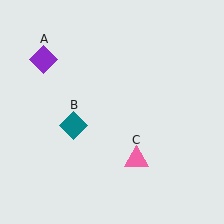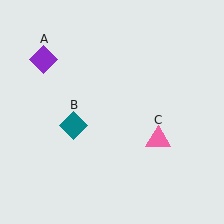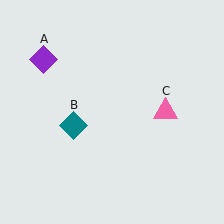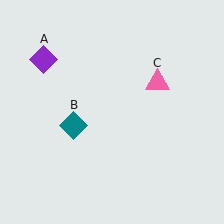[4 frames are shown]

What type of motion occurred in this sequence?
The pink triangle (object C) rotated counterclockwise around the center of the scene.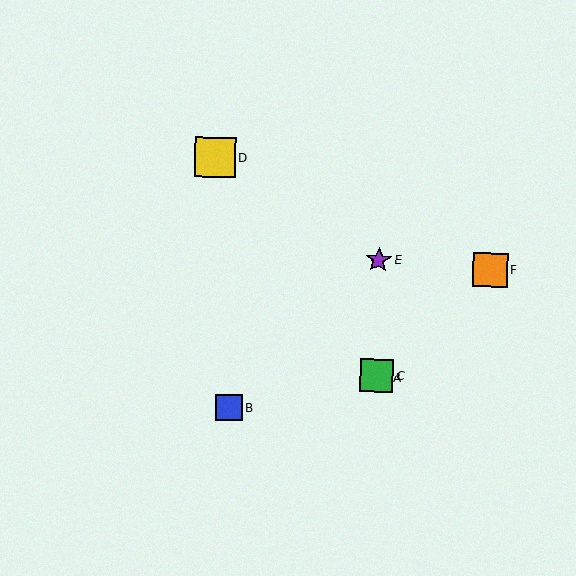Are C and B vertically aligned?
No, C is at x≈377 and B is at x≈229.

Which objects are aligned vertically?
Objects A, C, E are aligned vertically.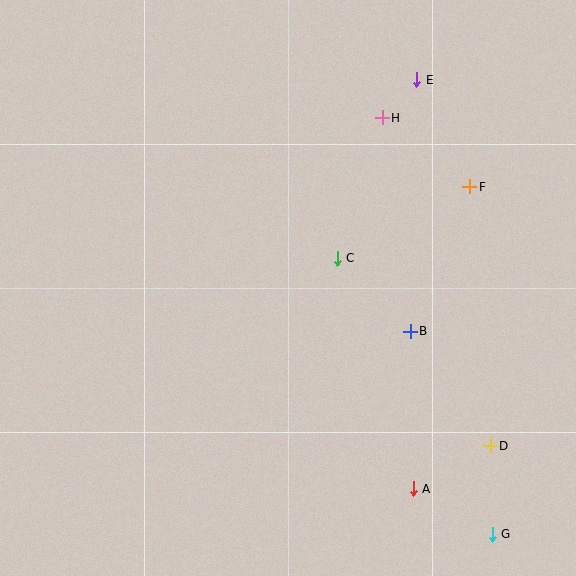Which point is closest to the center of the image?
Point C at (337, 258) is closest to the center.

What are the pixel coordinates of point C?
Point C is at (337, 258).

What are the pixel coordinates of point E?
Point E is at (417, 80).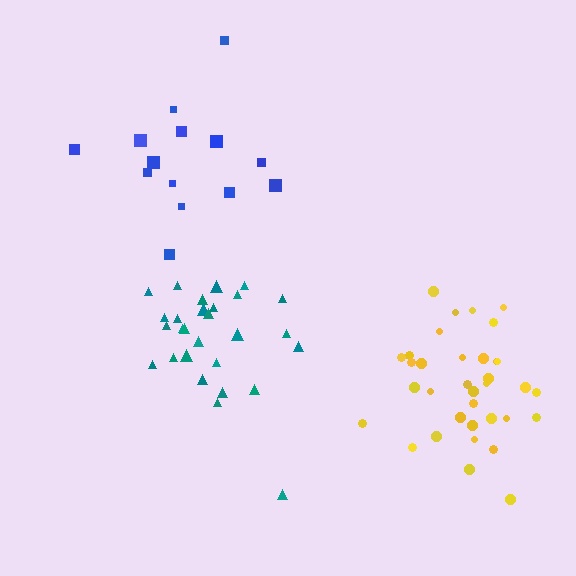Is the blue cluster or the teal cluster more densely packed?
Teal.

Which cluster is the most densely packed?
Yellow.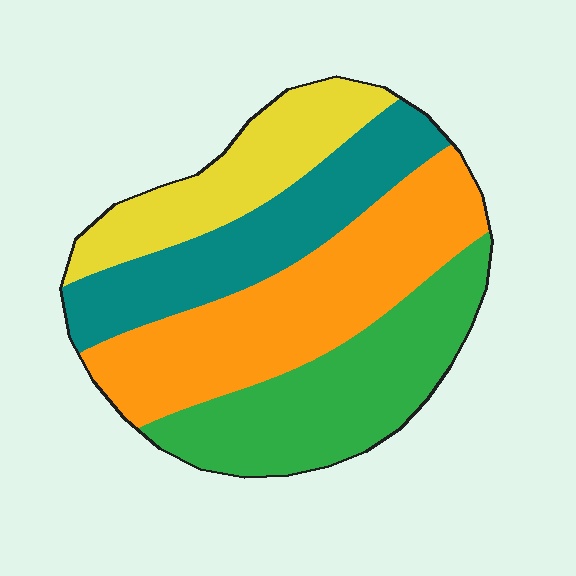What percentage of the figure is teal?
Teal covers 23% of the figure.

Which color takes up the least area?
Yellow, at roughly 20%.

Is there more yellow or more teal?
Teal.